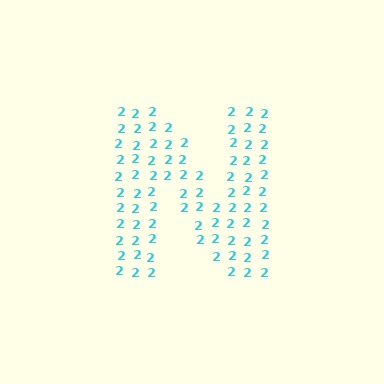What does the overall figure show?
The overall figure shows the letter N.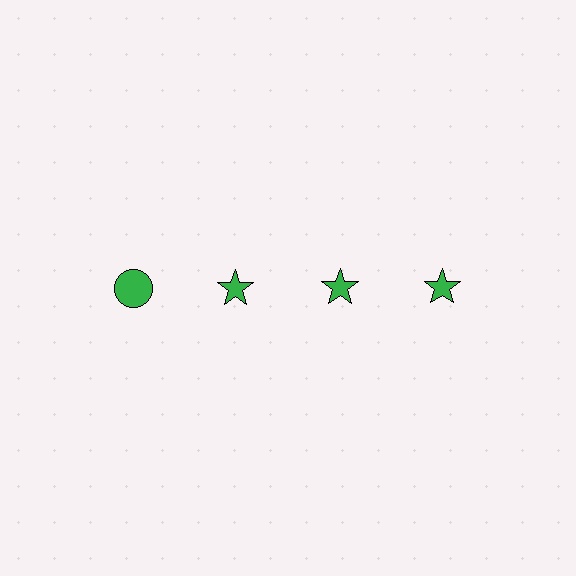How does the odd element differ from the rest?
It has a different shape: circle instead of star.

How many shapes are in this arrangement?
There are 4 shapes arranged in a grid pattern.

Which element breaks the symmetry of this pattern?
The green circle in the top row, leftmost column breaks the symmetry. All other shapes are green stars.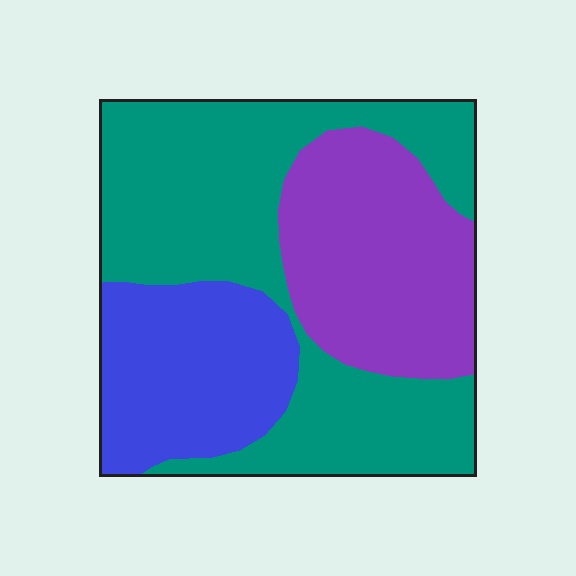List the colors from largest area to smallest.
From largest to smallest: teal, purple, blue.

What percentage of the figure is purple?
Purple takes up about one quarter (1/4) of the figure.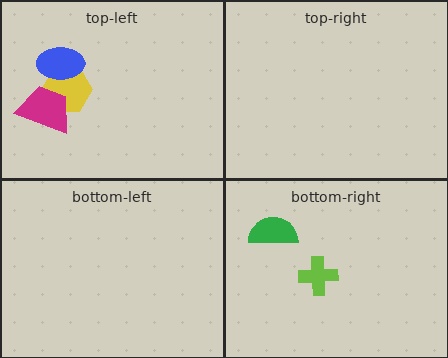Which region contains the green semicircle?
The bottom-right region.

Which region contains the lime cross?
The bottom-right region.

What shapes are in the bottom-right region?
The lime cross, the green semicircle.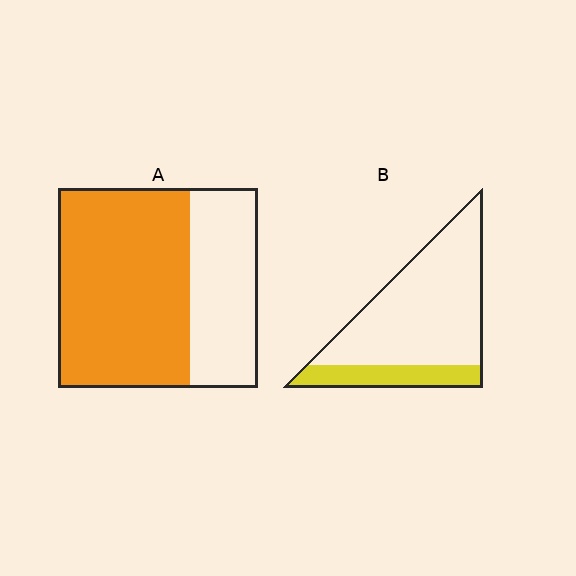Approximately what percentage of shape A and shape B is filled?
A is approximately 65% and B is approximately 20%.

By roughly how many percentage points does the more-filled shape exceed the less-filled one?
By roughly 45 percentage points (A over B).